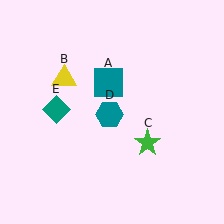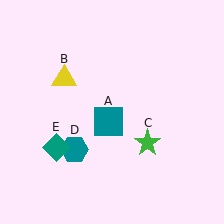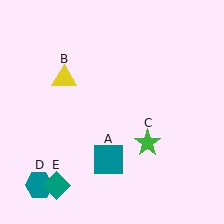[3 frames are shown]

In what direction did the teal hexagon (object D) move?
The teal hexagon (object D) moved down and to the left.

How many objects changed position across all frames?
3 objects changed position: teal square (object A), teal hexagon (object D), teal diamond (object E).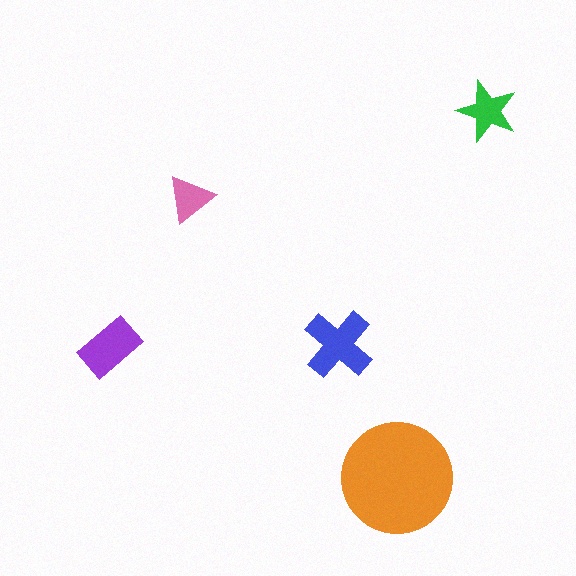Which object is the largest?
The orange circle.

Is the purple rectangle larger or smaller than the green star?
Larger.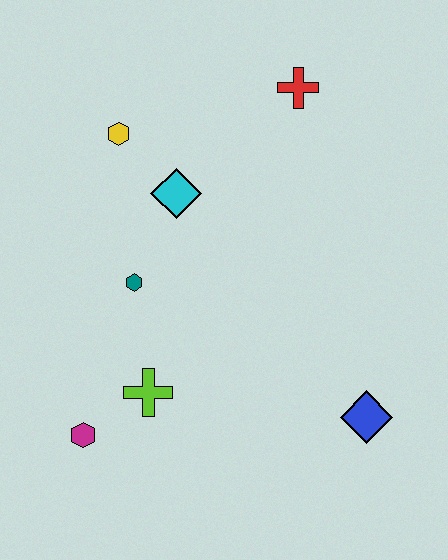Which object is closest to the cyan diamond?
The yellow hexagon is closest to the cyan diamond.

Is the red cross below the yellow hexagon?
No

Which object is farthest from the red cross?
The magenta hexagon is farthest from the red cross.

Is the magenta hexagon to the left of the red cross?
Yes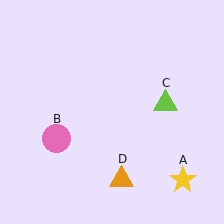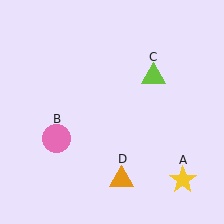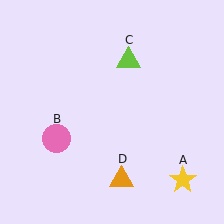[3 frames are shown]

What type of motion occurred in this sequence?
The lime triangle (object C) rotated counterclockwise around the center of the scene.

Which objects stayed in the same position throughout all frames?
Yellow star (object A) and pink circle (object B) and orange triangle (object D) remained stationary.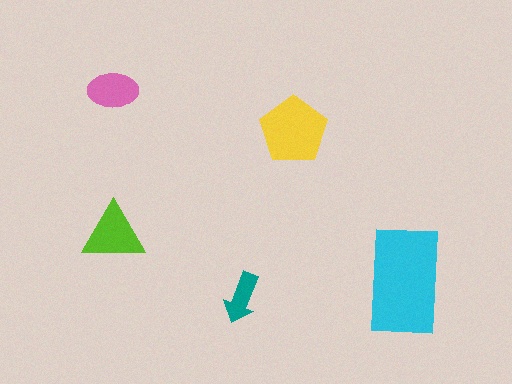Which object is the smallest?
The teal arrow.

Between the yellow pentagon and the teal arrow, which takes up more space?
The yellow pentagon.